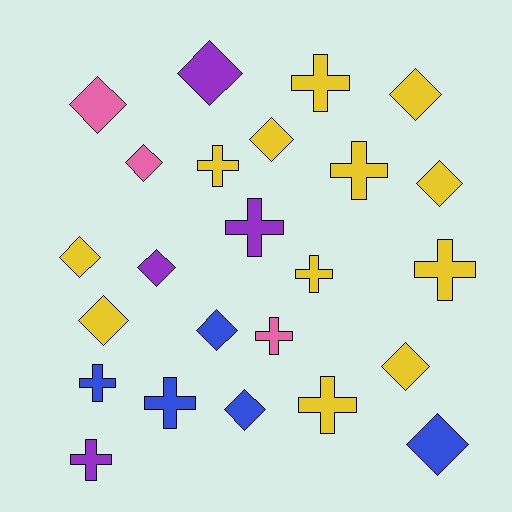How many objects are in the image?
There are 24 objects.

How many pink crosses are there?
There is 1 pink cross.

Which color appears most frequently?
Yellow, with 12 objects.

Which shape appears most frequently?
Diamond, with 13 objects.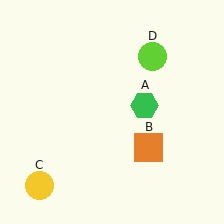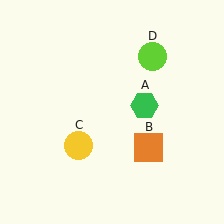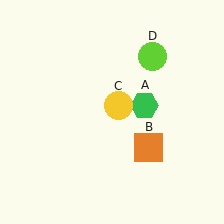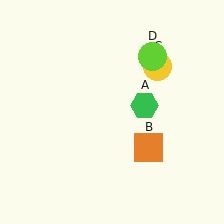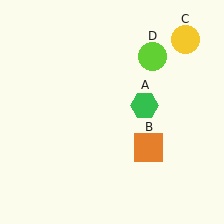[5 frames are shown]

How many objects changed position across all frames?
1 object changed position: yellow circle (object C).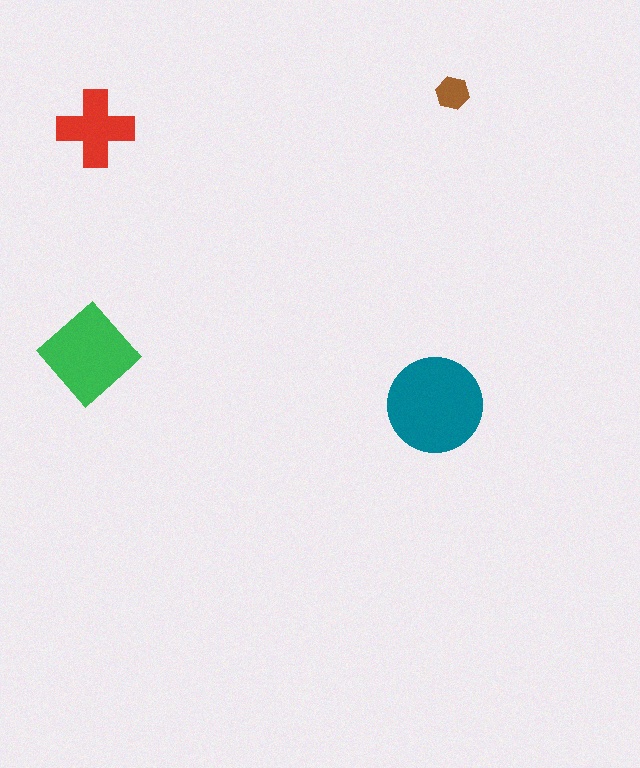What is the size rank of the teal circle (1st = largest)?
1st.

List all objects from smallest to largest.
The brown hexagon, the red cross, the green diamond, the teal circle.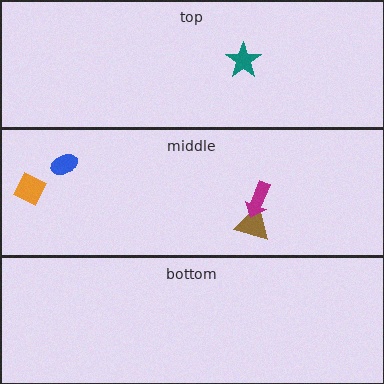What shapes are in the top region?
The teal star.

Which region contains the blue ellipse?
The middle region.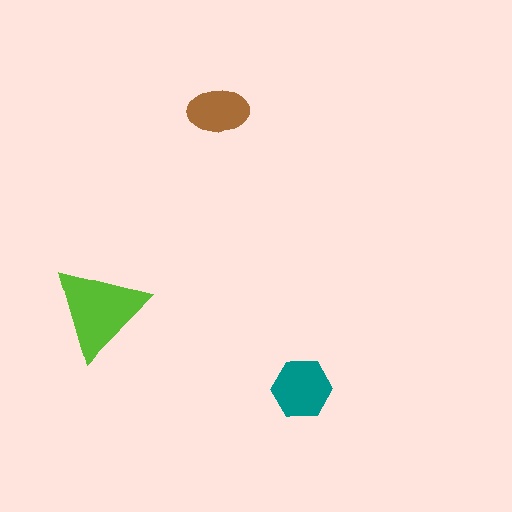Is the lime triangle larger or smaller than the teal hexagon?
Larger.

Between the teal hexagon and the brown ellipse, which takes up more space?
The teal hexagon.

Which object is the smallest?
The brown ellipse.